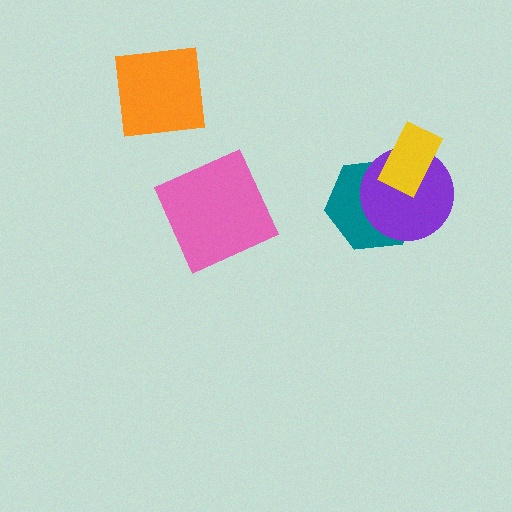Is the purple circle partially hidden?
Yes, it is partially covered by another shape.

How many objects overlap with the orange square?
0 objects overlap with the orange square.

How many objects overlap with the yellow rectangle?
2 objects overlap with the yellow rectangle.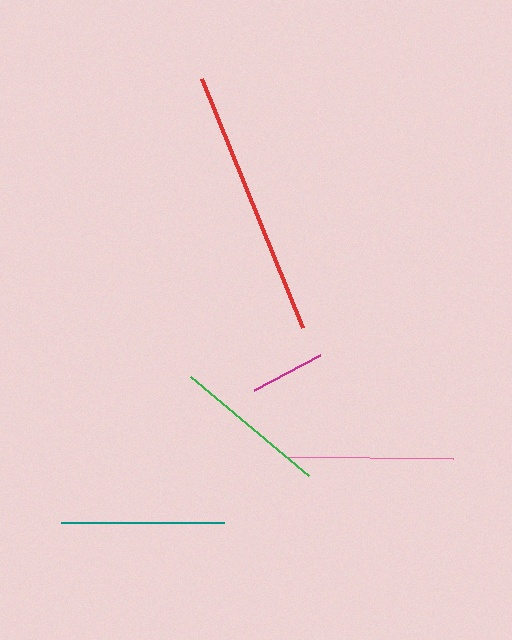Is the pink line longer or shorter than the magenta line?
The pink line is longer than the magenta line.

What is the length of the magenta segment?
The magenta segment is approximately 74 pixels long.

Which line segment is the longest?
The red line is the longest at approximately 269 pixels.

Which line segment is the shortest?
The magenta line is the shortest at approximately 74 pixels.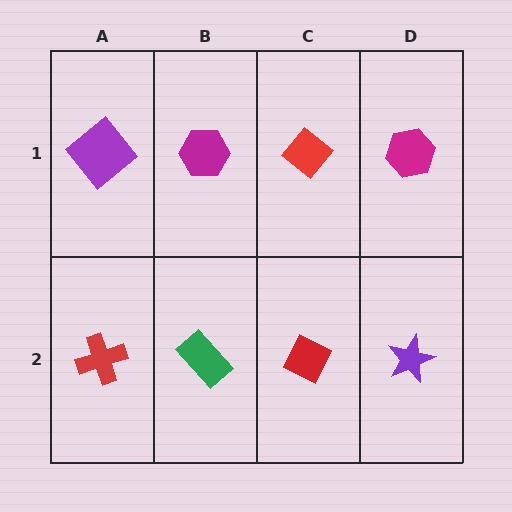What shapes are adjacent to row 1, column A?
A red cross (row 2, column A), a magenta hexagon (row 1, column B).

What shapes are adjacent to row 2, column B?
A magenta hexagon (row 1, column B), a red cross (row 2, column A), a red diamond (row 2, column C).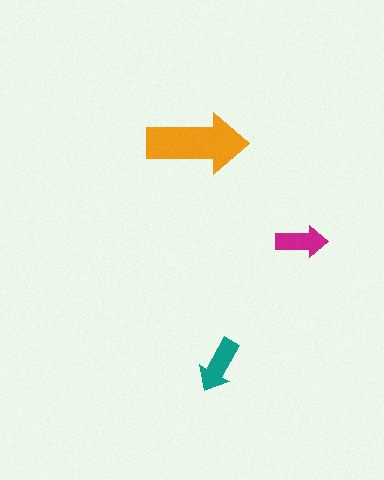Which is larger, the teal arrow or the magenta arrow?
The teal one.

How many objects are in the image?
There are 3 objects in the image.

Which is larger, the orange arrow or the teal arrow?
The orange one.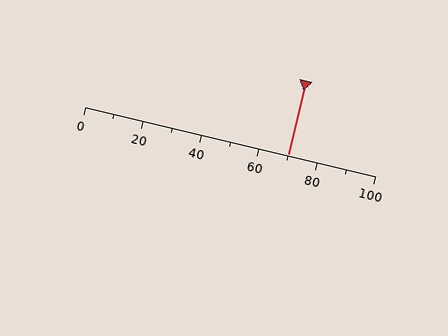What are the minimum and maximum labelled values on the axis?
The axis runs from 0 to 100.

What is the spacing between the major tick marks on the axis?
The major ticks are spaced 20 apart.